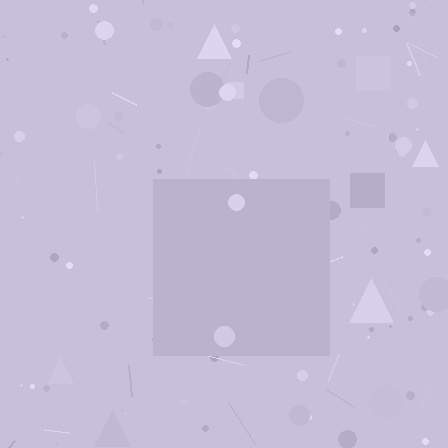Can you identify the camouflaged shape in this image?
The camouflaged shape is a square.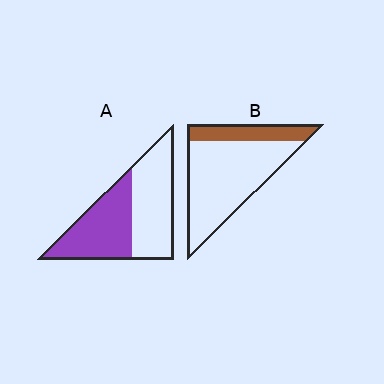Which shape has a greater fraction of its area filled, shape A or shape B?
Shape A.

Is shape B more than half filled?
No.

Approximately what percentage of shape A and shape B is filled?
A is approximately 50% and B is approximately 25%.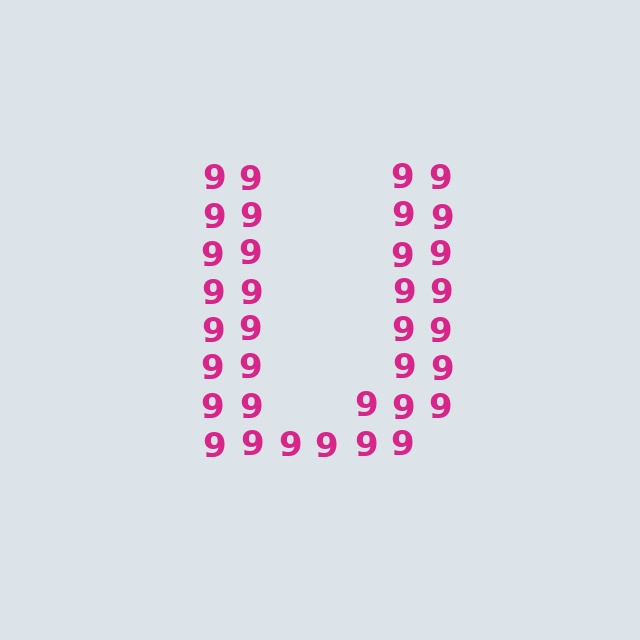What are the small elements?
The small elements are digit 9's.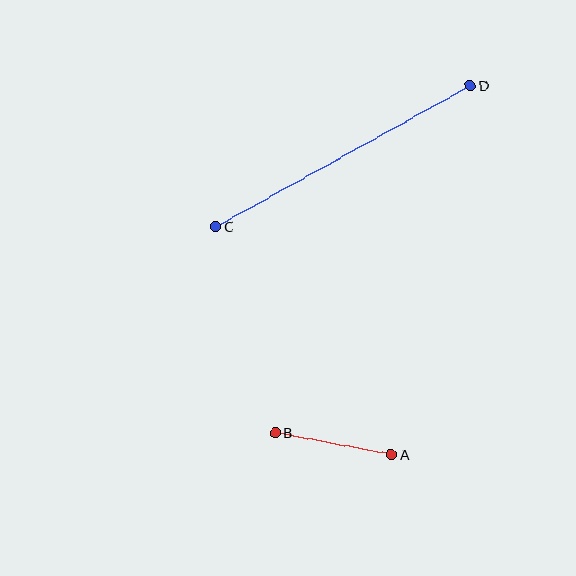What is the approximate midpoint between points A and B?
The midpoint is at approximately (333, 444) pixels.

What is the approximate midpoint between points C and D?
The midpoint is at approximately (343, 156) pixels.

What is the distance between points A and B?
The distance is approximately 118 pixels.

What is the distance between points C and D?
The distance is approximately 291 pixels.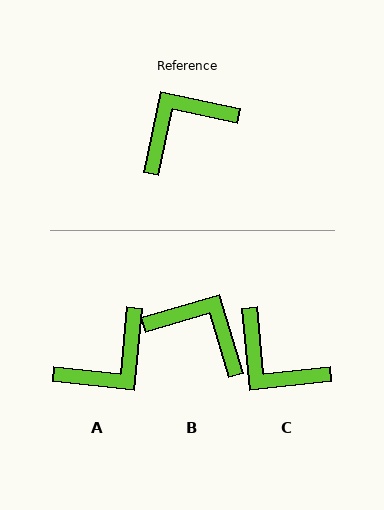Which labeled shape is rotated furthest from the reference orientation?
A, about 174 degrees away.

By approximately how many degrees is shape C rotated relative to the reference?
Approximately 108 degrees counter-clockwise.